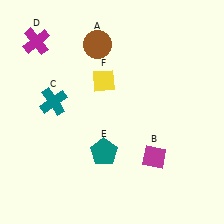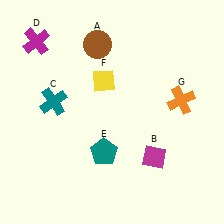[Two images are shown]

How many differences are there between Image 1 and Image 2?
There is 1 difference between the two images.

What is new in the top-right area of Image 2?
An orange cross (G) was added in the top-right area of Image 2.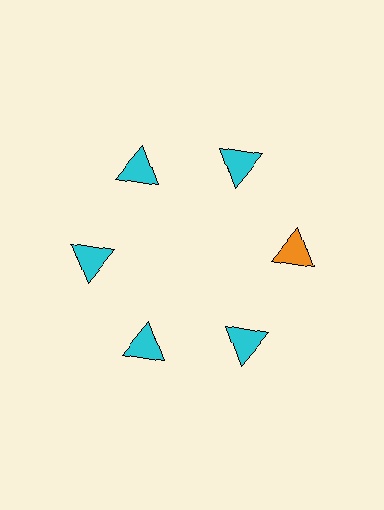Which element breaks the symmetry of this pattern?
The orange triangle at roughly the 3 o'clock position breaks the symmetry. All other shapes are cyan triangles.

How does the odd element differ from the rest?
It has a different color: orange instead of cyan.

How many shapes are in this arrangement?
There are 6 shapes arranged in a ring pattern.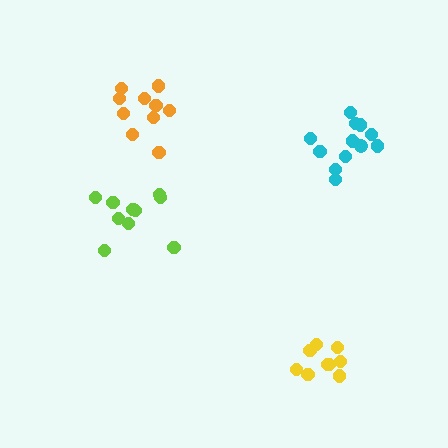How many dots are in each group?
Group 1: 9 dots, Group 2: 12 dots, Group 3: 10 dots, Group 4: 10 dots (41 total).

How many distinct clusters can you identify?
There are 4 distinct clusters.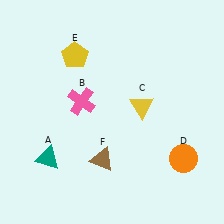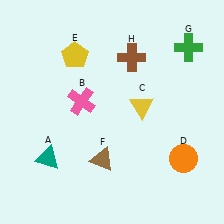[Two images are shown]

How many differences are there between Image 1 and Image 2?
There are 2 differences between the two images.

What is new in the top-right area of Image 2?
A brown cross (H) was added in the top-right area of Image 2.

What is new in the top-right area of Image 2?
A green cross (G) was added in the top-right area of Image 2.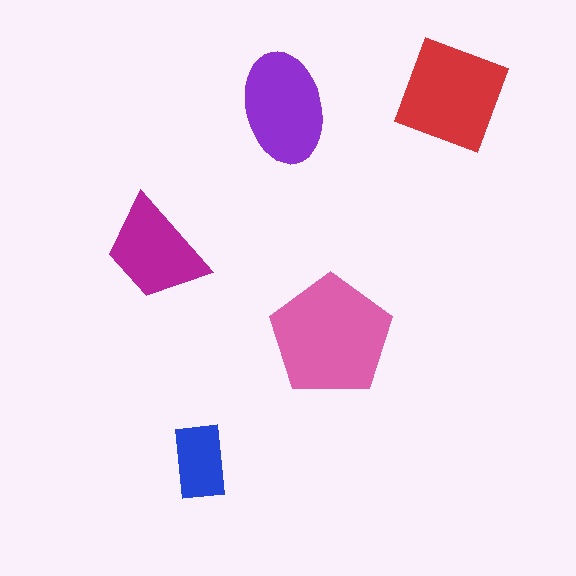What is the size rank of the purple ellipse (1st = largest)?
3rd.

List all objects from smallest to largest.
The blue rectangle, the magenta trapezoid, the purple ellipse, the red diamond, the pink pentagon.